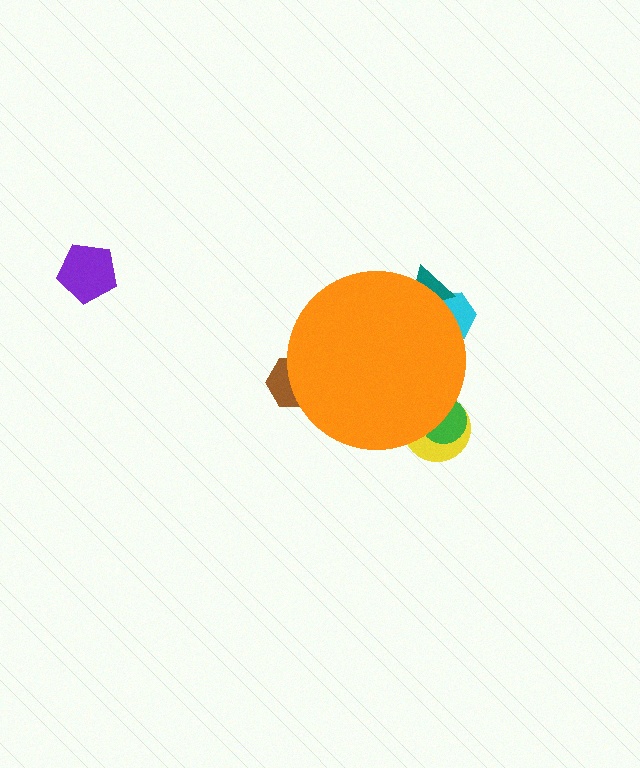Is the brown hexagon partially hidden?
Yes, the brown hexagon is partially hidden behind the orange circle.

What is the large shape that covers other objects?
An orange circle.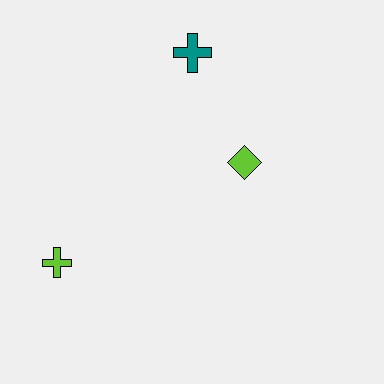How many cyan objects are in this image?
There are no cyan objects.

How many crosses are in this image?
There are 2 crosses.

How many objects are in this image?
There are 3 objects.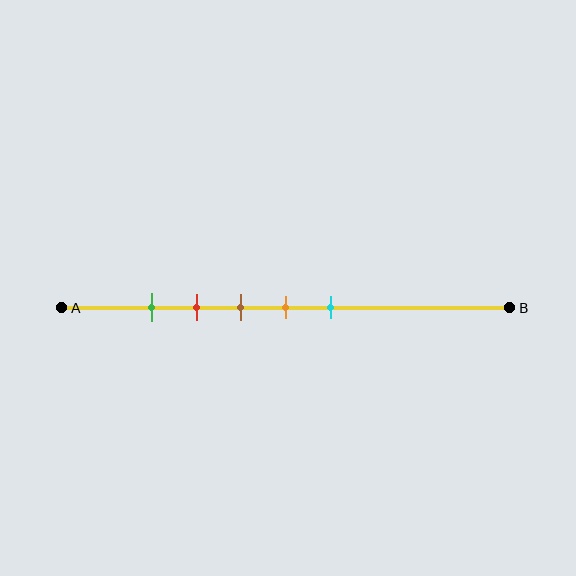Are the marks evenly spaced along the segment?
Yes, the marks are approximately evenly spaced.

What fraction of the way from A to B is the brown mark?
The brown mark is approximately 40% (0.4) of the way from A to B.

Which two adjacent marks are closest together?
The green and red marks are the closest adjacent pair.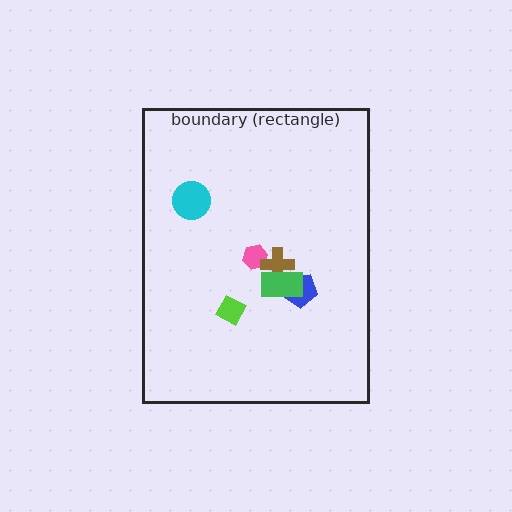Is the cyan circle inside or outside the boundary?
Inside.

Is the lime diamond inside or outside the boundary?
Inside.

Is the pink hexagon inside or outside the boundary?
Inside.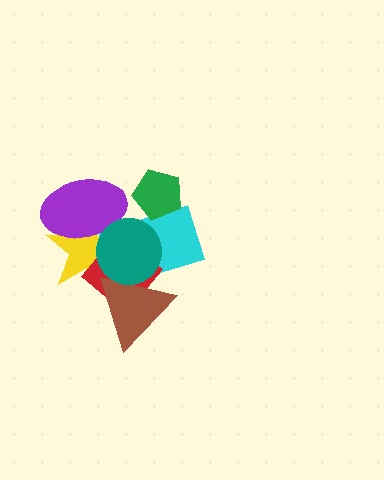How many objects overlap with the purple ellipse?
4 objects overlap with the purple ellipse.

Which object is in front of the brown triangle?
The teal circle is in front of the brown triangle.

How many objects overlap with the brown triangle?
4 objects overlap with the brown triangle.